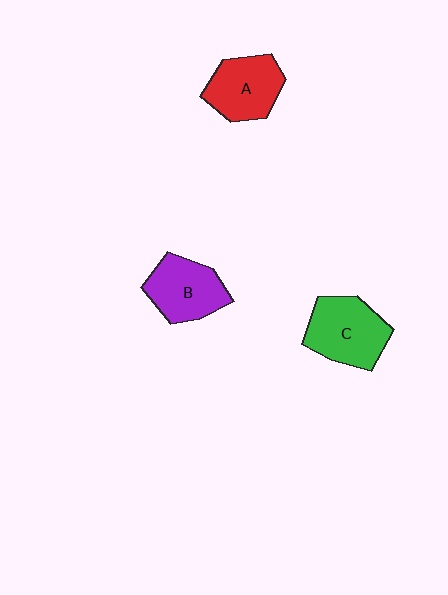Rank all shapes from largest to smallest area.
From largest to smallest: C (green), B (purple), A (red).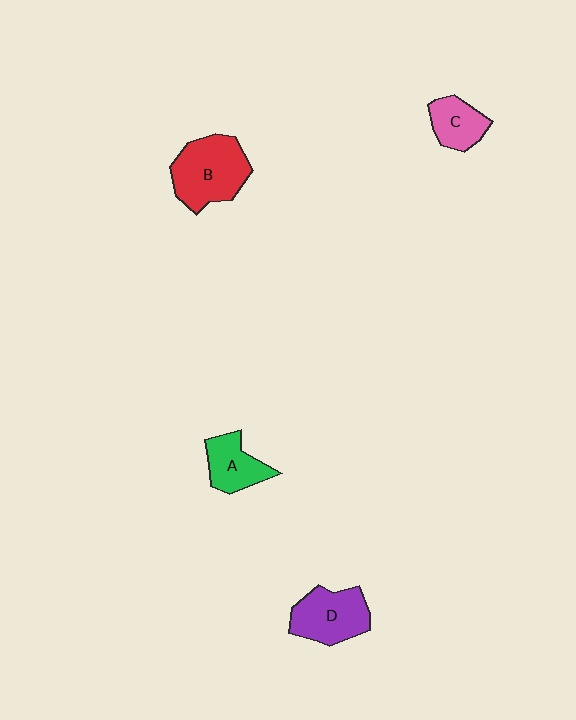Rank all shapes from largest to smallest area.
From largest to smallest: B (red), D (purple), A (green), C (pink).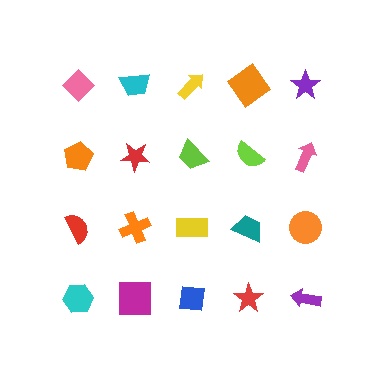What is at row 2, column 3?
A lime trapezoid.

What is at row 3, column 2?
An orange cross.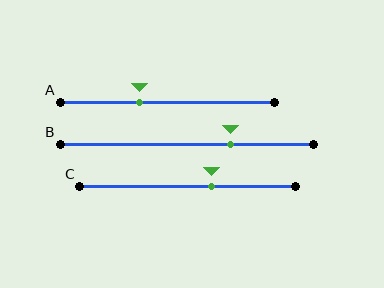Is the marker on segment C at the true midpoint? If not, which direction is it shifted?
No, the marker on segment C is shifted to the right by about 11% of the segment length.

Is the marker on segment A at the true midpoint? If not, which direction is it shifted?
No, the marker on segment A is shifted to the left by about 13% of the segment length.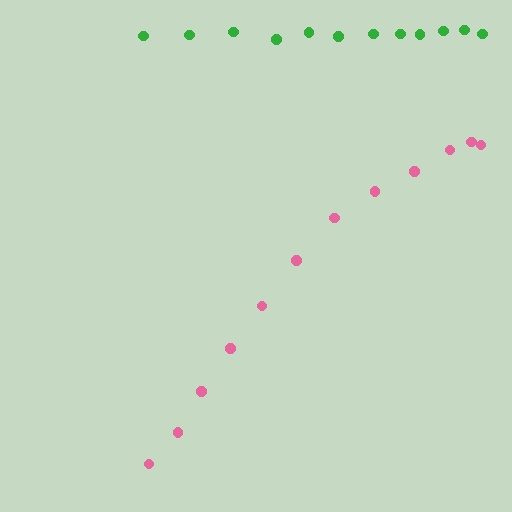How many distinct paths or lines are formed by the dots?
There are 2 distinct paths.